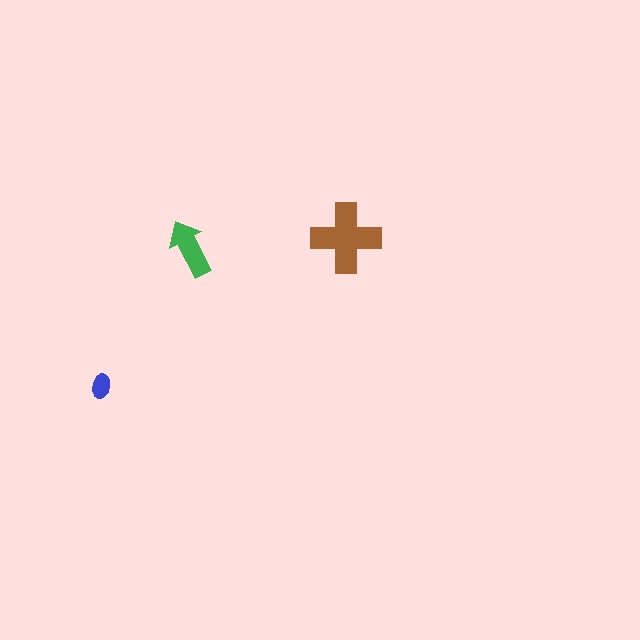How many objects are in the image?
There are 3 objects in the image.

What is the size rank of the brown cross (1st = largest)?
1st.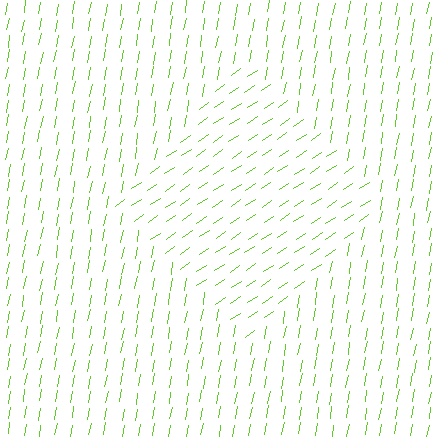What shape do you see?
I see a diamond.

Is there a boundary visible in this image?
Yes, there is a texture boundary formed by a change in line orientation.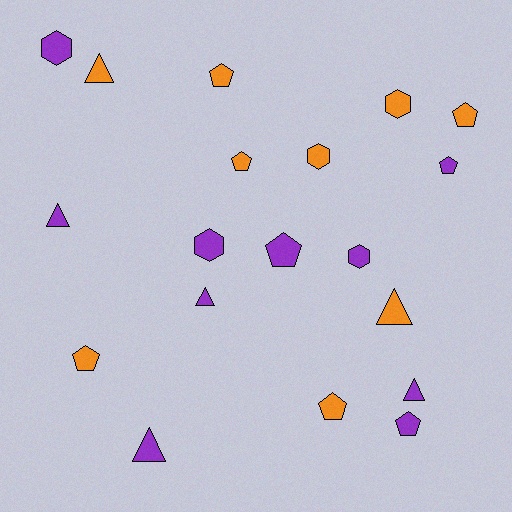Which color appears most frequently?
Purple, with 10 objects.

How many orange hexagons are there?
There are 2 orange hexagons.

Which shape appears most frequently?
Pentagon, with 8 objects.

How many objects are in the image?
There are 19 objects.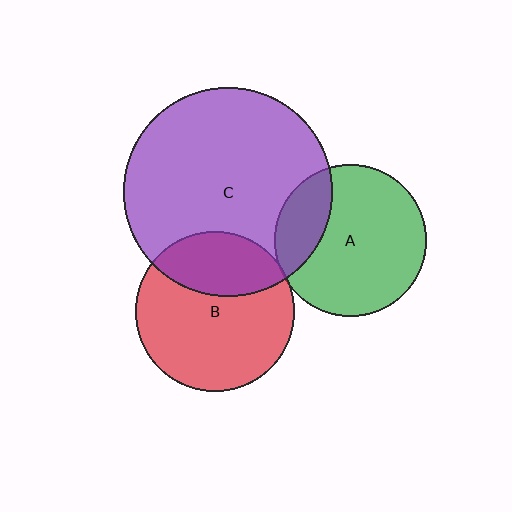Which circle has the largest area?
Circle C (purple).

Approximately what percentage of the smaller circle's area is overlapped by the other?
Approximately 30%.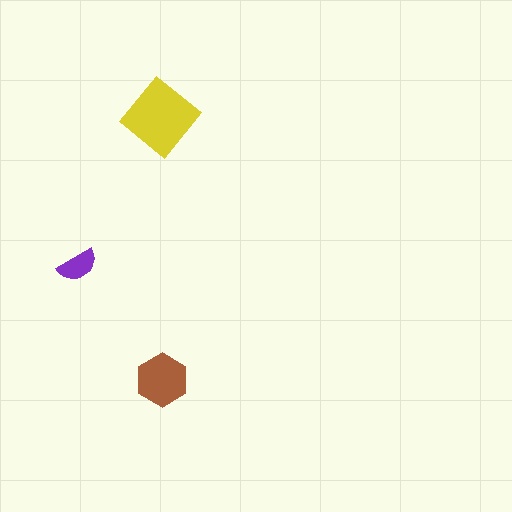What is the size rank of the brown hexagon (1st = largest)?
2nd.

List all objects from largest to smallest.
The yellow diamond, the brown hexagon, the purple semicircle.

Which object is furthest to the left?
The purple semicircle is leftmost.